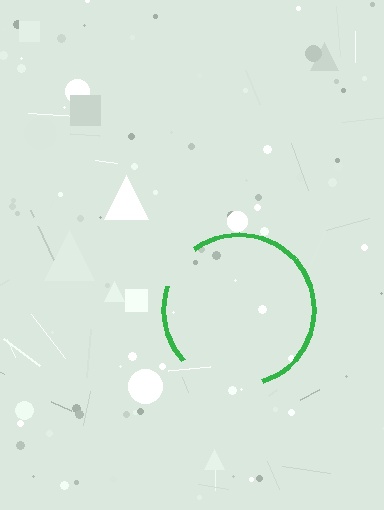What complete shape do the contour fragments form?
The contour fragments form a circle.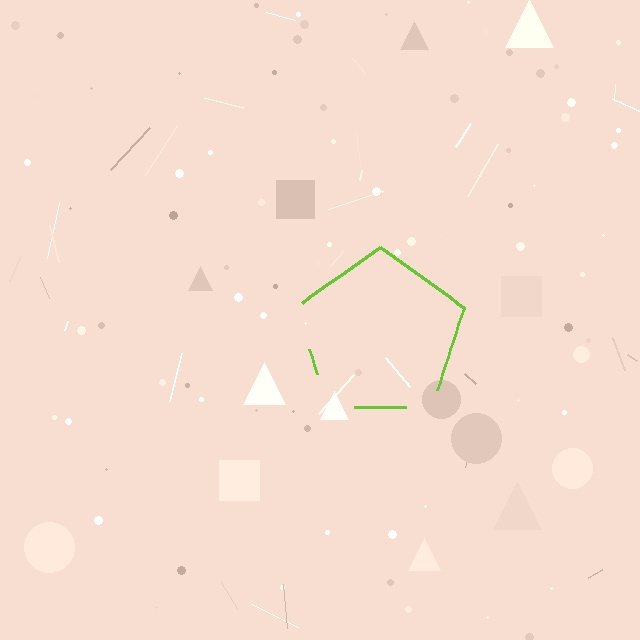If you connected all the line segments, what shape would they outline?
They would outline a pentagon.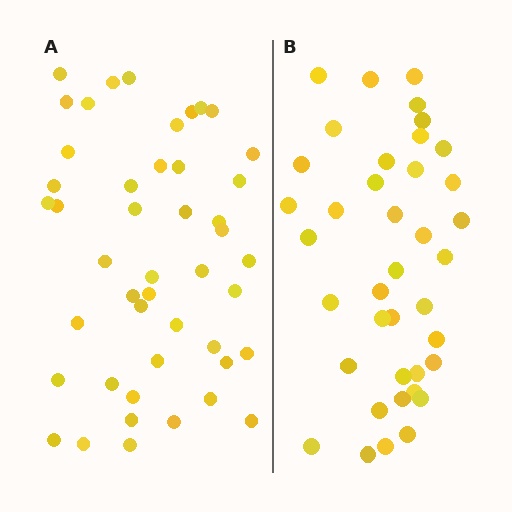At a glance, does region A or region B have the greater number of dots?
Region A (the left region) has more dots.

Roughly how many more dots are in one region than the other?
Region A has roughly 8 or so more dots than region B.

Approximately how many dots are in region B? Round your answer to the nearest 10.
About 40 dots. (The exact count is 39, which rounds to 40.)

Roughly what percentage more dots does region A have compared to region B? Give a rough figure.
About 20% more.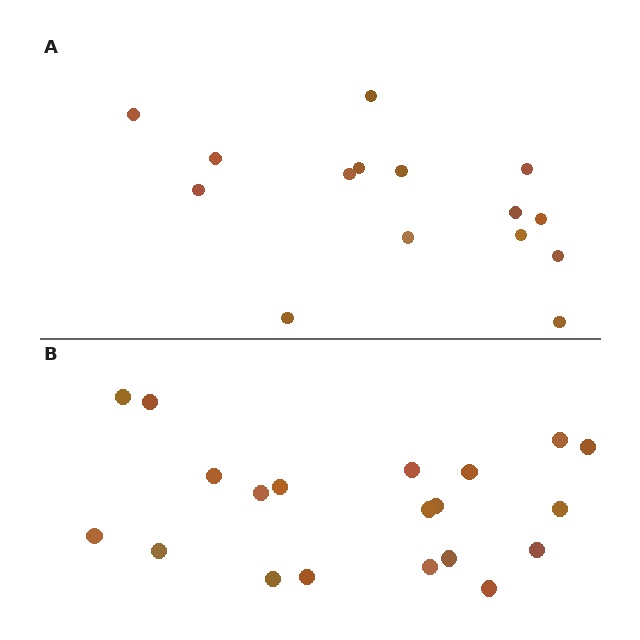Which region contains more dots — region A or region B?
Region B (the bottom region) has more dots.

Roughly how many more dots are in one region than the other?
Region B has about 5 more dots than region A.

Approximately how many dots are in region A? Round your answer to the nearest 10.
About 20 dots. (The exact count is 15, which rounds to 20.)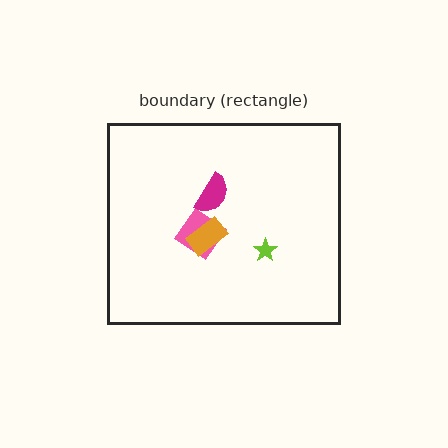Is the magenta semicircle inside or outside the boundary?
Inside.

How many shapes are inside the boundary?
4 inside, 0 outside.